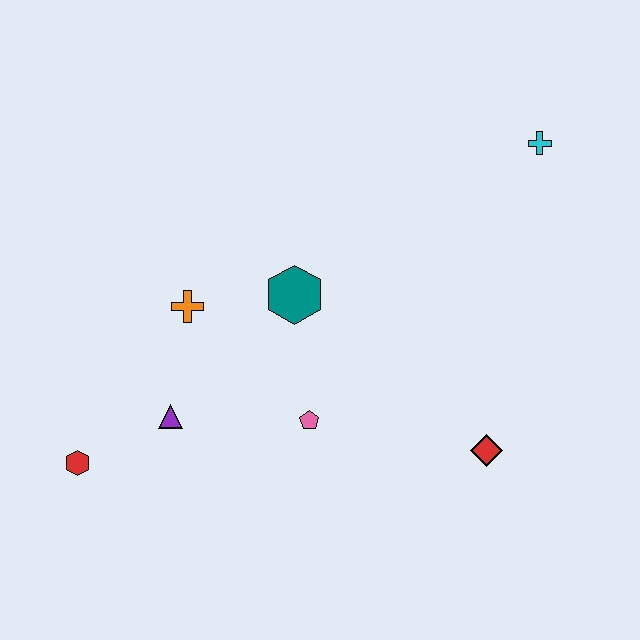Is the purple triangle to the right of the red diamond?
No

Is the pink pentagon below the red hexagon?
No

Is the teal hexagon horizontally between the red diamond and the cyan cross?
No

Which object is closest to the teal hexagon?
The orange cross is closest to the teal hexagon.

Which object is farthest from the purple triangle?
The cyan cross is farthest from the purple triangle.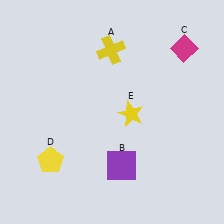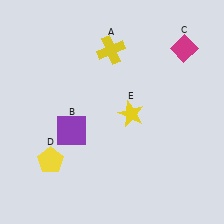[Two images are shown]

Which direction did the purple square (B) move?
The purple square (B) moved left.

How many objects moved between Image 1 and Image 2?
1 object moved between the two images.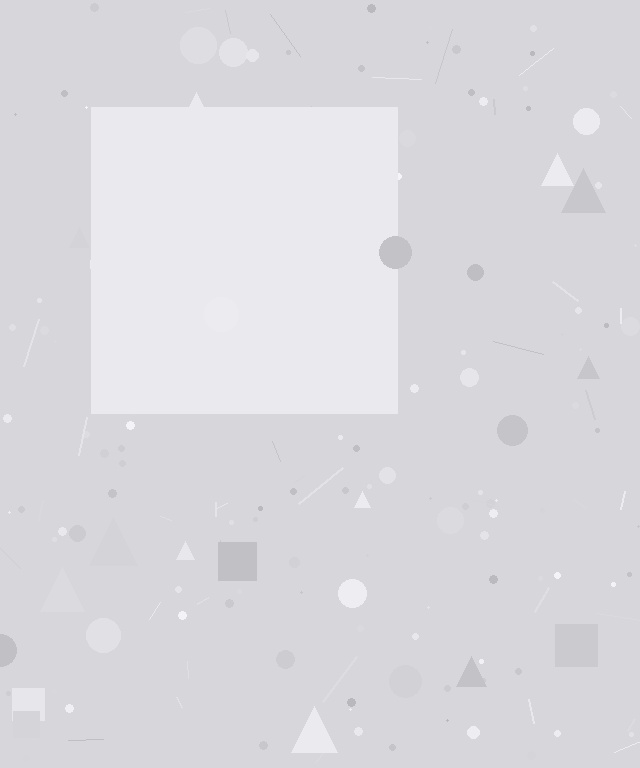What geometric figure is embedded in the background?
A square is embedded in the background.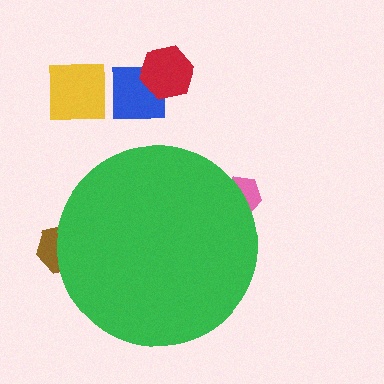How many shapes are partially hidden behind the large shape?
2 shapes are partially hidden.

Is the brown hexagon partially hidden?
Yes, the brown hexagon is partially hidden behind the green circle.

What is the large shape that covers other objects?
A green circle.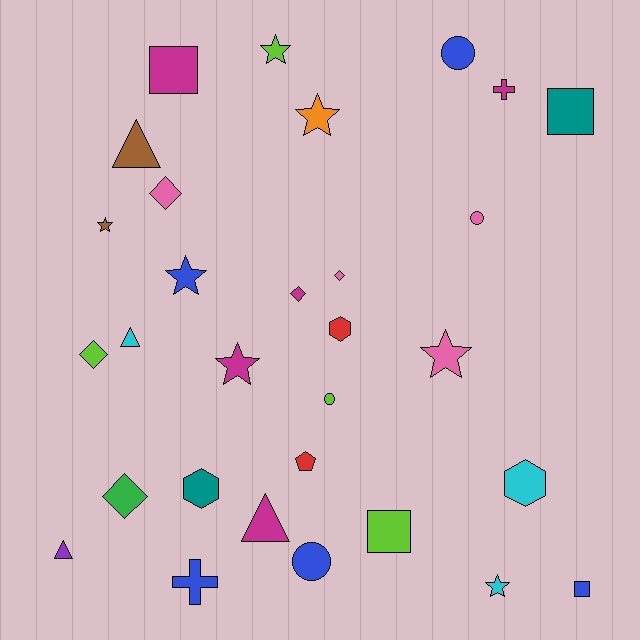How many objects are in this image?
There are 30 objects.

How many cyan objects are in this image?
There are 3 cyan objects.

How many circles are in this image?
There are 4 circles.